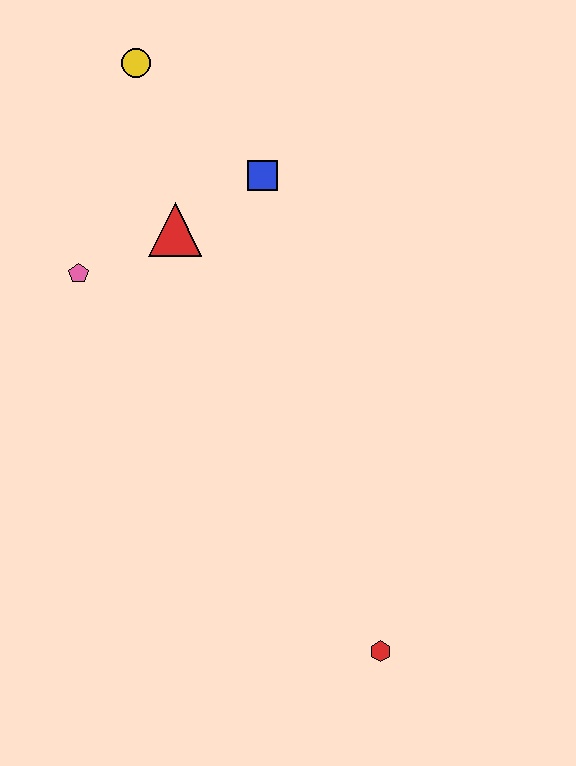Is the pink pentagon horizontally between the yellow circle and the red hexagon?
No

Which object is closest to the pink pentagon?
The red triangle is closest to the pink pentagon.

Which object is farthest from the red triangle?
The red hexagon is farthest from the red triangle.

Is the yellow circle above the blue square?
Yes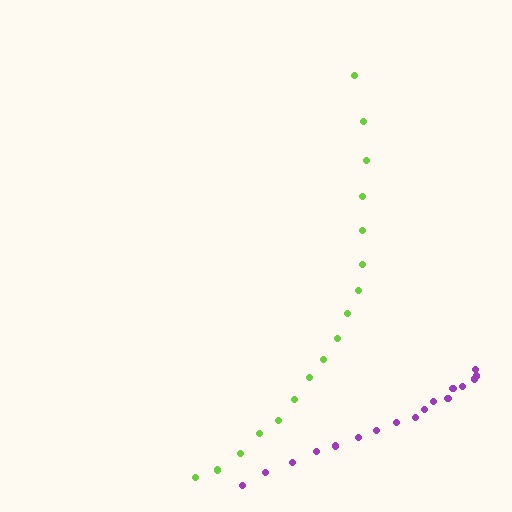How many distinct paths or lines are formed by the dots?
There are 2 distinct paths.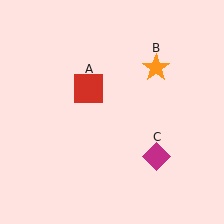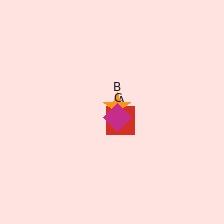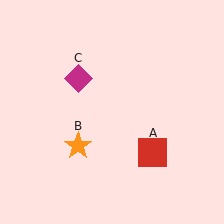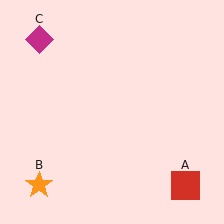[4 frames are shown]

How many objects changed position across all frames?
3 objects changed position: red square (object A), orange star (object B), magenta diamond (object C).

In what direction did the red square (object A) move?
The red square (object A) moved down and to the right.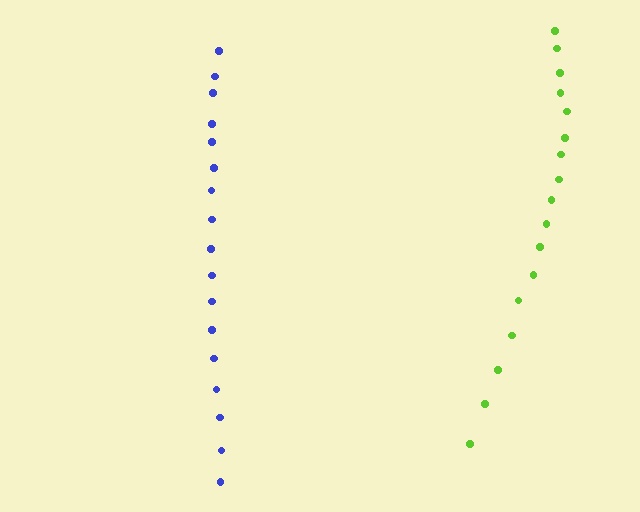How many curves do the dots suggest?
There are 2 distinct paths.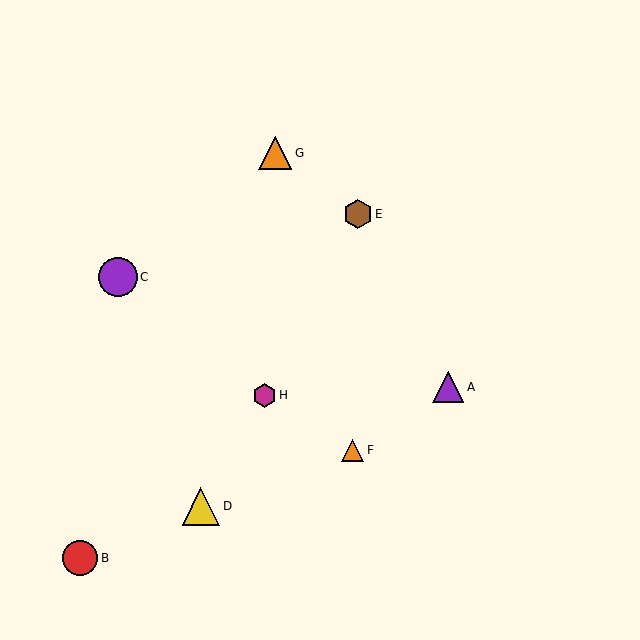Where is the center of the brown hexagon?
The center of the brown hexagon is at (358, 214).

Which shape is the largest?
The purple circle (labeled C) is the largest.